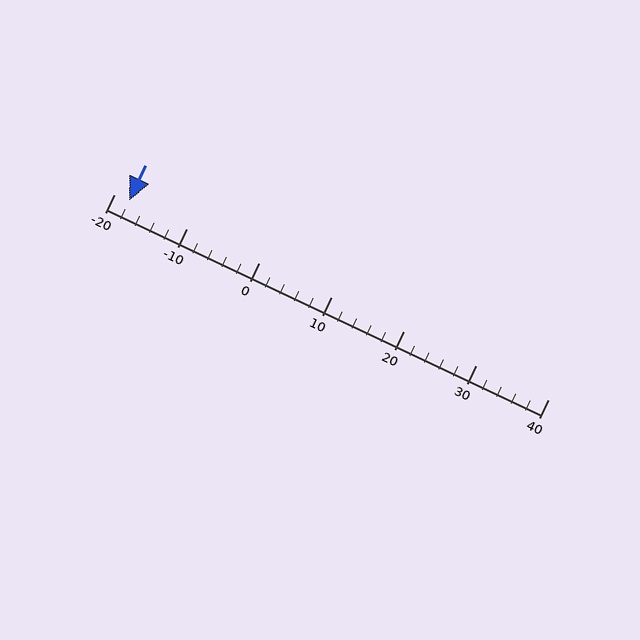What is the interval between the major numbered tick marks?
The major tick marks are spaced 10 units apart.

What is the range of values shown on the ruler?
The ruler shows values from -20 to 40.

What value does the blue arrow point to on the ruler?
The blue arrow points to approximately -18.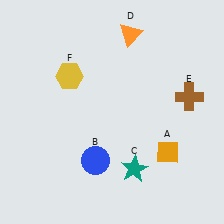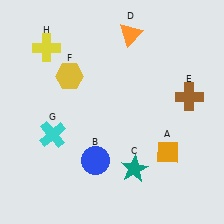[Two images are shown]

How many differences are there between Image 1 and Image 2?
There are 2 differences between the two images.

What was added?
A cyan cross (G), a yellow cross (H) were added in Image 2.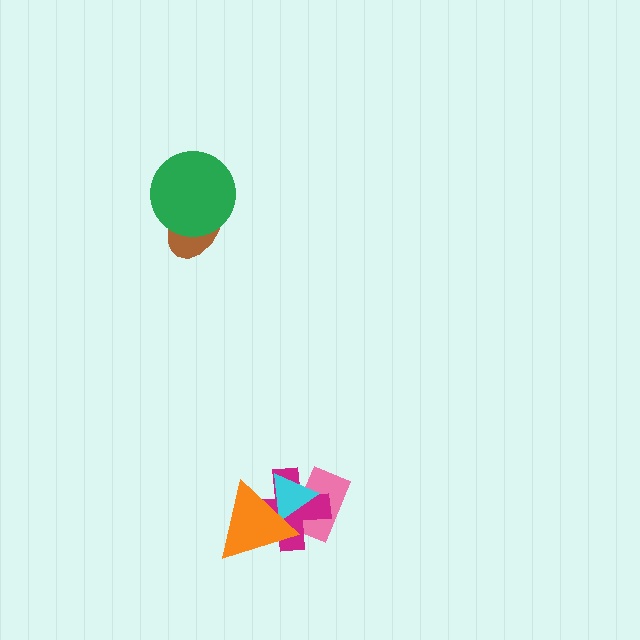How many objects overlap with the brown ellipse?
1 object overlaps with the brown ellipse.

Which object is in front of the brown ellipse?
The green circle is in front of the brown ellipse.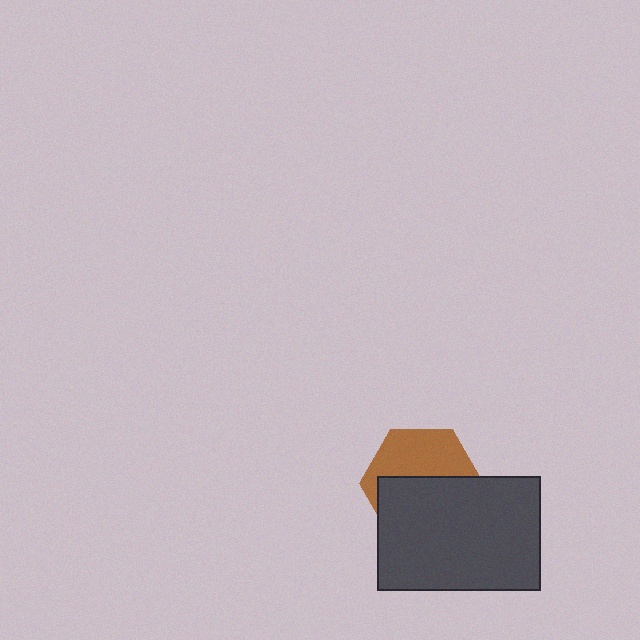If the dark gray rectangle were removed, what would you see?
You would see the complete brown hexagon.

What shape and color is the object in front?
The object in front is a dark gray rectangle.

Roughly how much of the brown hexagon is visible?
A small part of it is visible (roughly 45%).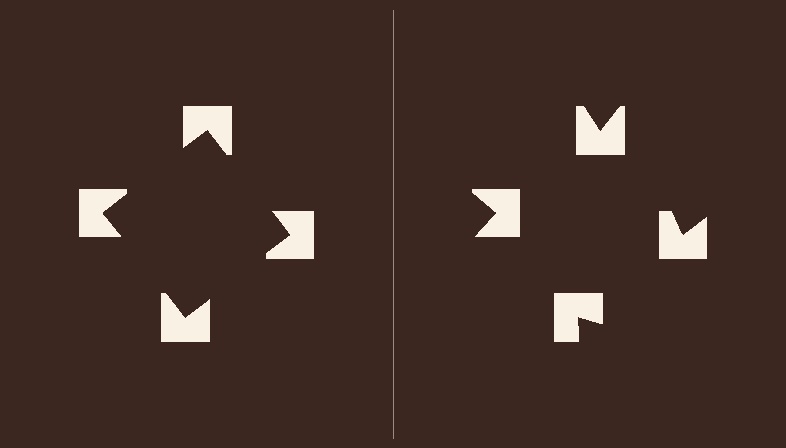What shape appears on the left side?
An illusory square.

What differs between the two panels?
The notched squares are positioned identically on both sides; only the wedge orientations differ. On the left they align to a square; on the right they are misaligned.